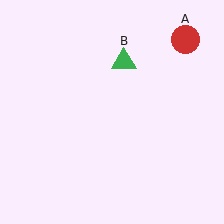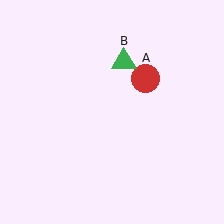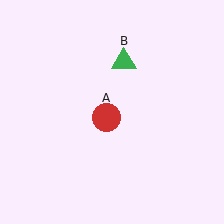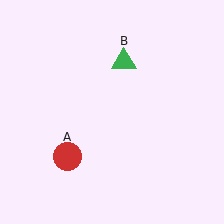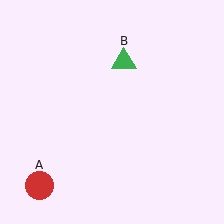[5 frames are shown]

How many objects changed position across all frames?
1 object changed position: red circle (object A).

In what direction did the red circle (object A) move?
The red circle (object A) moved down and to the left.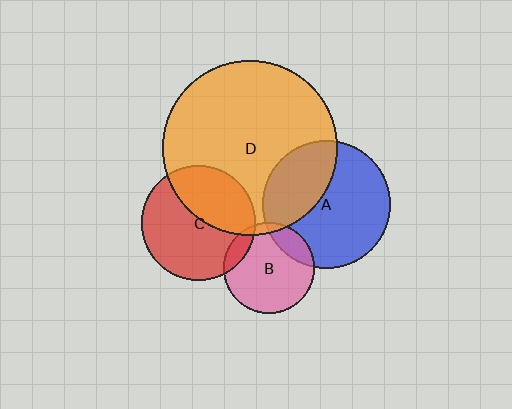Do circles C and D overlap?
Yes.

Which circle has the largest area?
Circle D (orange).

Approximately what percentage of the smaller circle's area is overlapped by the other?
Approximately 40%.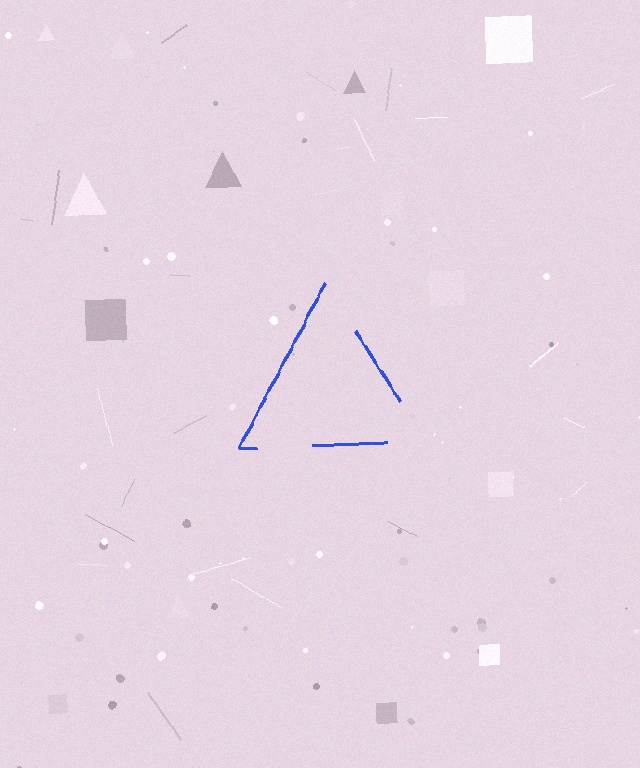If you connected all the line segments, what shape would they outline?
They would outline a triangle.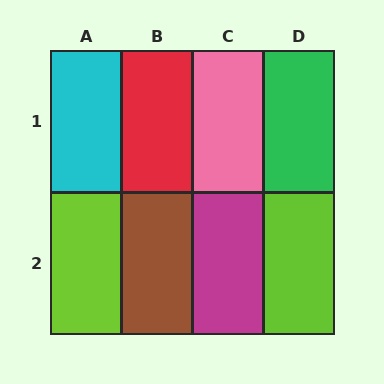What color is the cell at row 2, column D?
Lime.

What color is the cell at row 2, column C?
Magenta.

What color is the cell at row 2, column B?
Brown.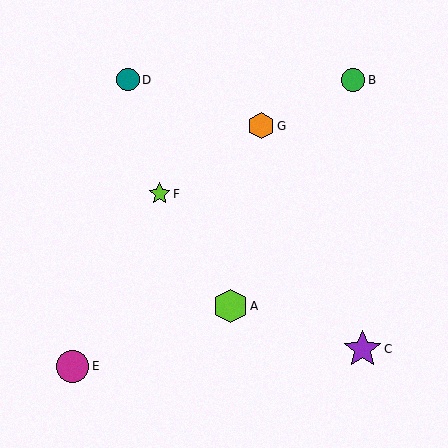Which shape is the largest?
The purple star (labeled C) is the largest.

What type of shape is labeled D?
Shape D is a teal circle.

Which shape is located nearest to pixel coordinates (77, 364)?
The magenta circle (labeled E) at (73, 366) is nearest to that location.